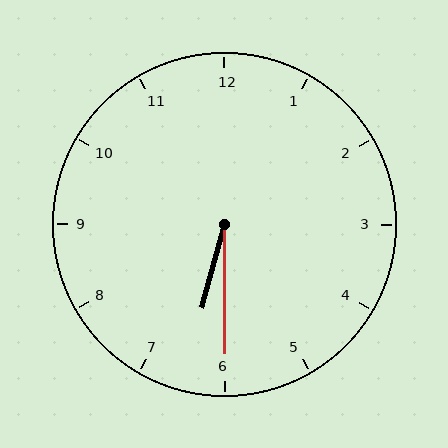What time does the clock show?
6:30.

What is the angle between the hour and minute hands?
Approximately 15 degrees.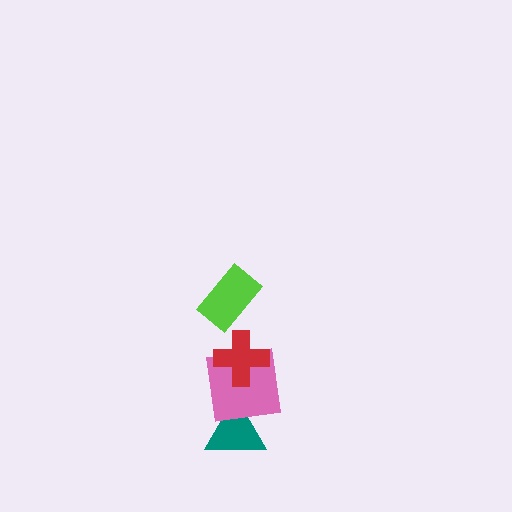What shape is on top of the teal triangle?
The pink square is on top of the teal triangle.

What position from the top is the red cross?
The red cross is 2nd from the top.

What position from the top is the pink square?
The pink square is 3rd from the top.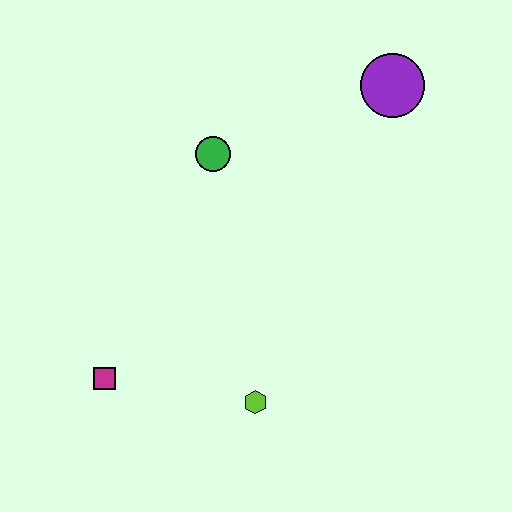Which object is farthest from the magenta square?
The purple circle is farthest from the magenta square.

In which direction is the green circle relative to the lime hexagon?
The green circle is above the lime hexagon.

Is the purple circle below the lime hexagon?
No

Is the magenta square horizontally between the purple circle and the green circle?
No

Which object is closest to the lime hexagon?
The magenta square is closest to the lime hexagon.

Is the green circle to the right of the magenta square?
Yes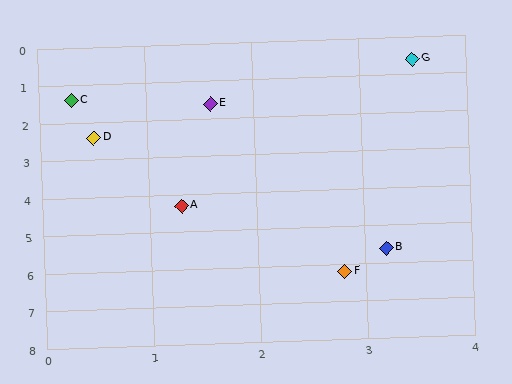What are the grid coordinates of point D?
Point D is at approximately (0.5, 2.4).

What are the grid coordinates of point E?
Point E is at approximately (1.6, 1.6).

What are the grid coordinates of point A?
Point A is at approximately (1.3, 4.3).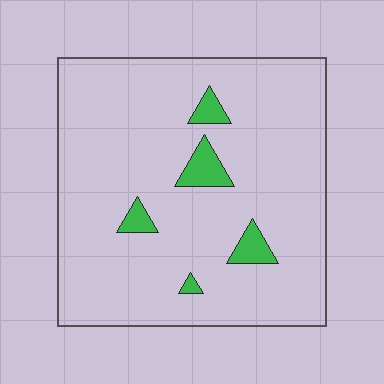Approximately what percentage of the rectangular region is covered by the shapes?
Approximately 5%.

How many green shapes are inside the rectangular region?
5.